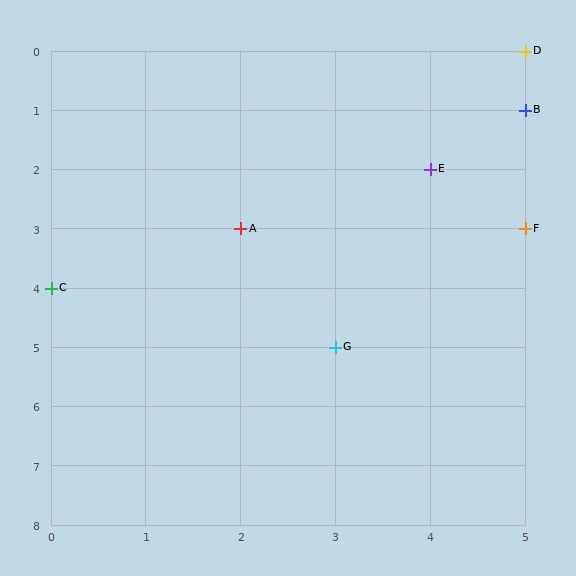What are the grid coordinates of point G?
Point G is at grid coordinates (3, 5).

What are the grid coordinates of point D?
Point D is at grid coordinates (5, 0).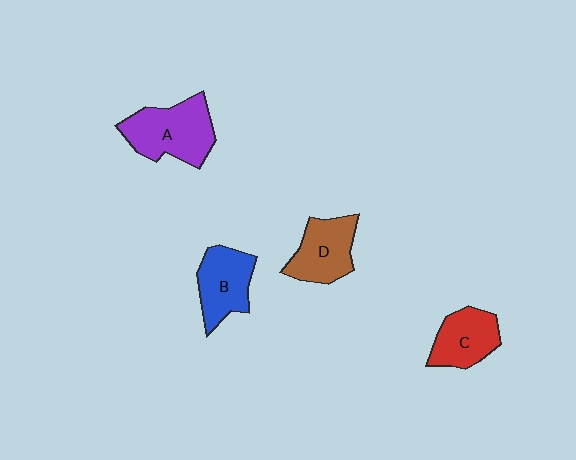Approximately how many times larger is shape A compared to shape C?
Approximately 1.4 times.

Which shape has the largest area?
Shape A (purple).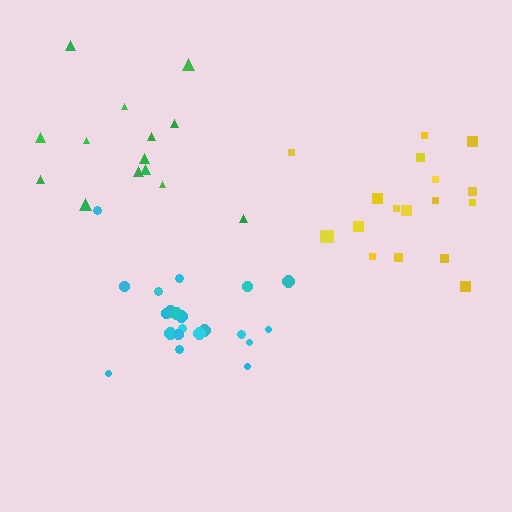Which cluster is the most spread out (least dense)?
Green.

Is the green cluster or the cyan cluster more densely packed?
Cyan.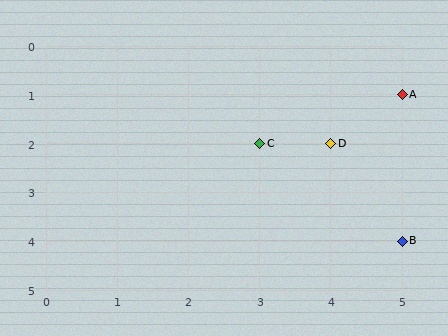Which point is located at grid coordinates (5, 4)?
Point B is at (5, 4).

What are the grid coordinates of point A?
Point A is at grid coordinates (5, 1).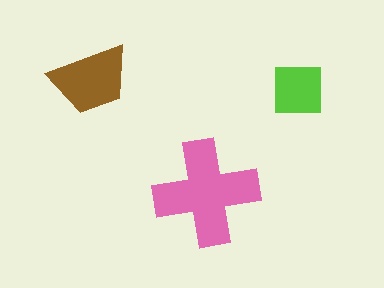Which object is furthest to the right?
The lime square is rightmost.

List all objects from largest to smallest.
The pink cross, the brown trapezoid, the lime square.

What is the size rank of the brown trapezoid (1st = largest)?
2nd.